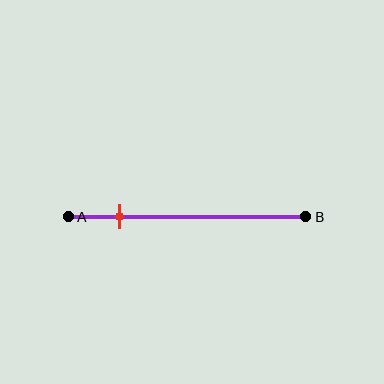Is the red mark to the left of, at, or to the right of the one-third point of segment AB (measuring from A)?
The red mark is to the left of the one-third point of segment AB.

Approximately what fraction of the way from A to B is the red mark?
The red mark is approximately 20% of the way from A to B.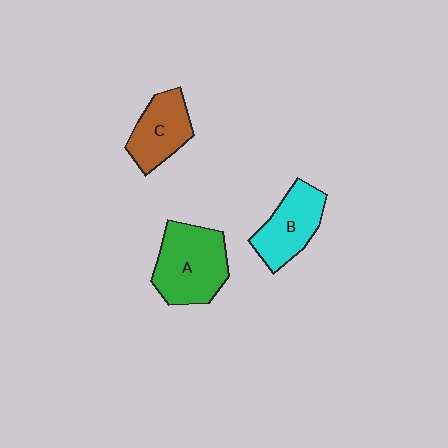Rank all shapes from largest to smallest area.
From largest to smallest: A (green), B (cyan), C (brown).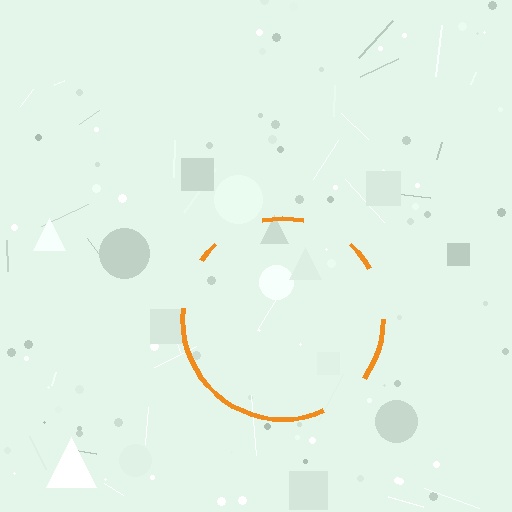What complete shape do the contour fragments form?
The contour fragments form a circle.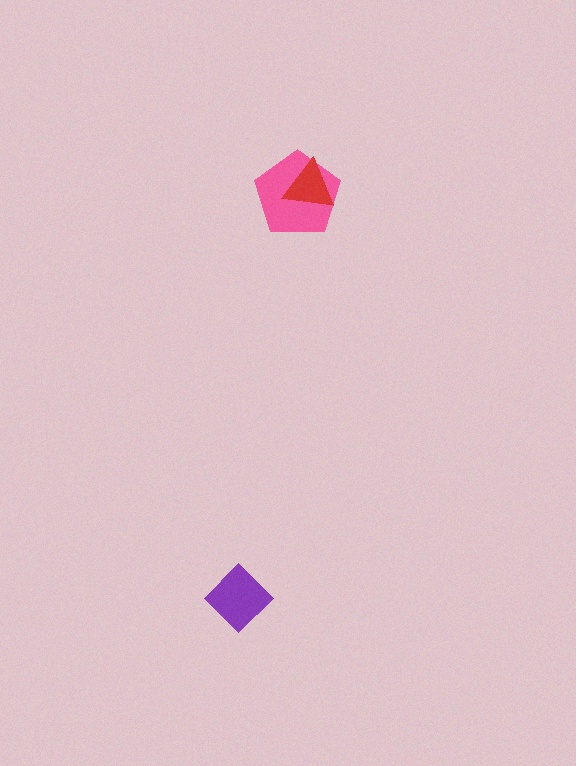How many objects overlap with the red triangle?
1 object overlaps with the red triangle.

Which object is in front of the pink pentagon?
The red triangle is in front of the pink pentagon.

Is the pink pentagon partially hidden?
Yes, it is partially covered by another shape.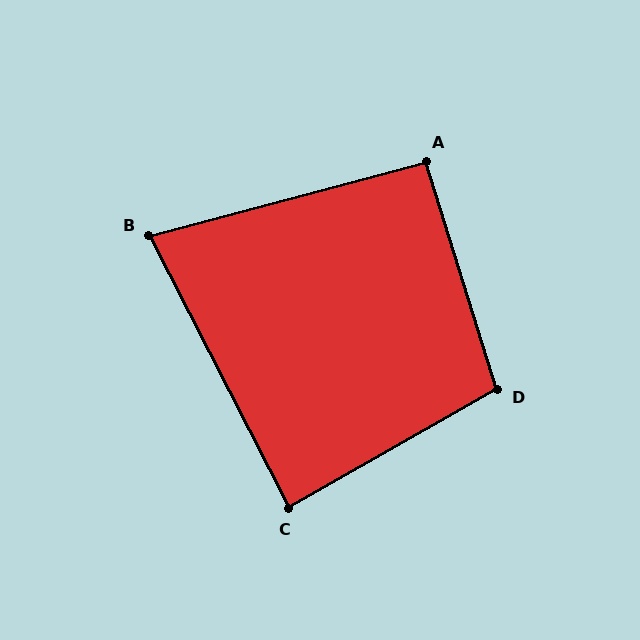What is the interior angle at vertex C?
Approximately 88 degrees (approximately right).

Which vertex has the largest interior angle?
D, at approximately 102 degrees.